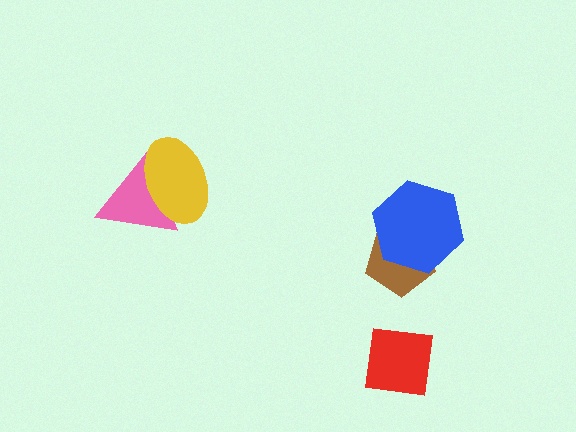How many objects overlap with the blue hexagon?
1 object overlaps with the blue hexagon.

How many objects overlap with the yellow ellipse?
1 object overlaps with the yellow ellipse.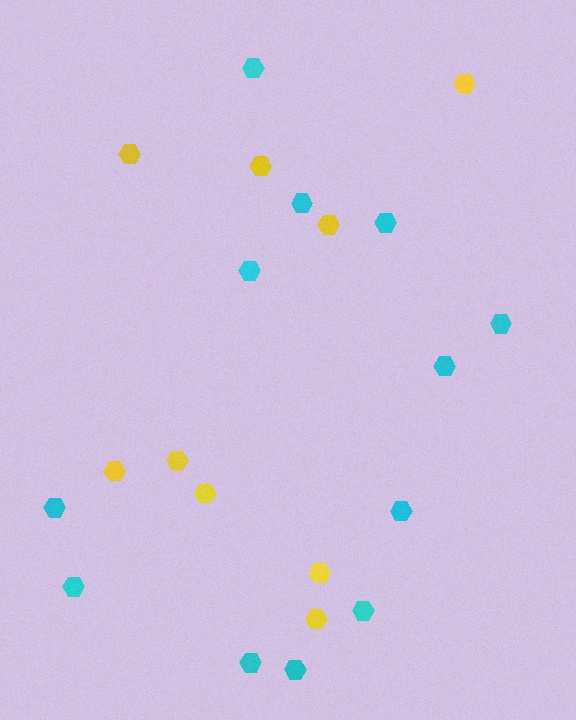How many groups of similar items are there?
There are 2 groups: one group of cyan hexagons (12) and one group of yellow hexagons (9).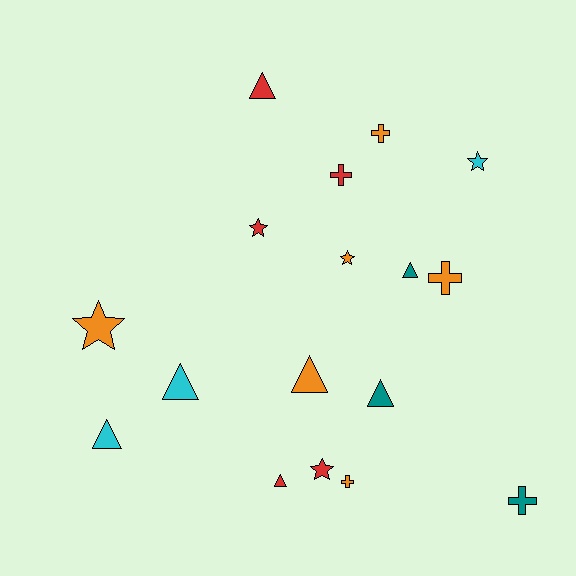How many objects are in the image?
There are 17 objects.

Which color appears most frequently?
Orange, with 6 objects.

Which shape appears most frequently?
Triangle, with 7 objects.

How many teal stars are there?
There are no teal stars.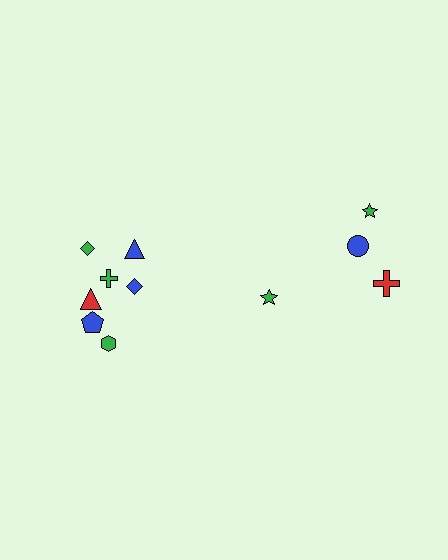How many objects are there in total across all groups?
There are 11 objects.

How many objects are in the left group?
There are 7 objects.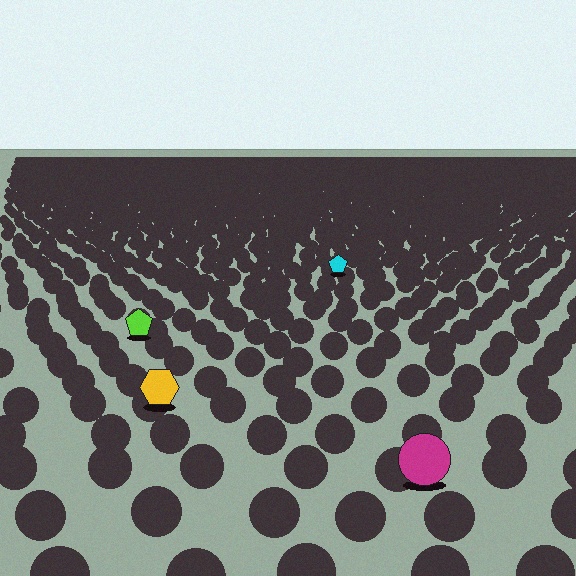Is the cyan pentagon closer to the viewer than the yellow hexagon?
No. The yellow hexagon is closer — you can tell from the texture gradient: the ground texture is coarser near it.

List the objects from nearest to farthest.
From nearest to farthest: the magenta circle, the yellow hexagon, the lime pentagon, the cyan pentagon.